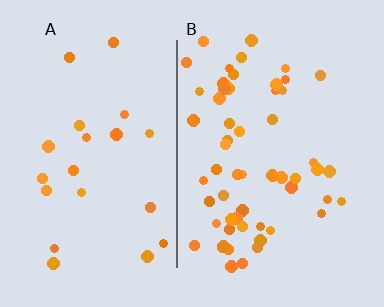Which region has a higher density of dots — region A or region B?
B (the right).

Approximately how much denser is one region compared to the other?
Approximately 2.7× — region B over region A.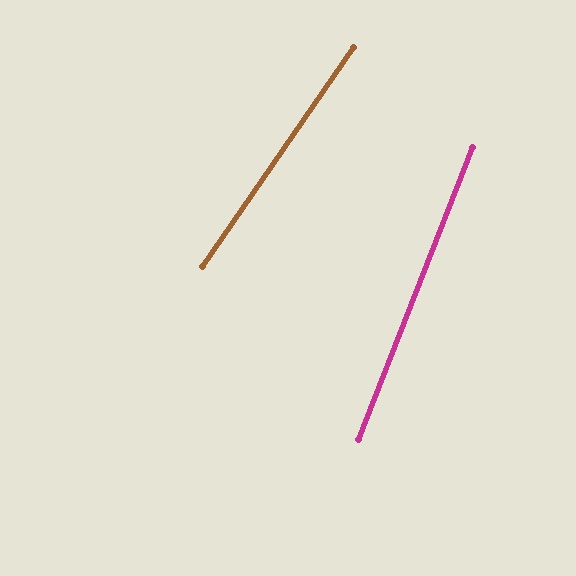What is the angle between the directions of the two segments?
Approximately 13 degrees.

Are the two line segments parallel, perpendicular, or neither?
Neither parallel nor perpendicular — they differ by about 13°.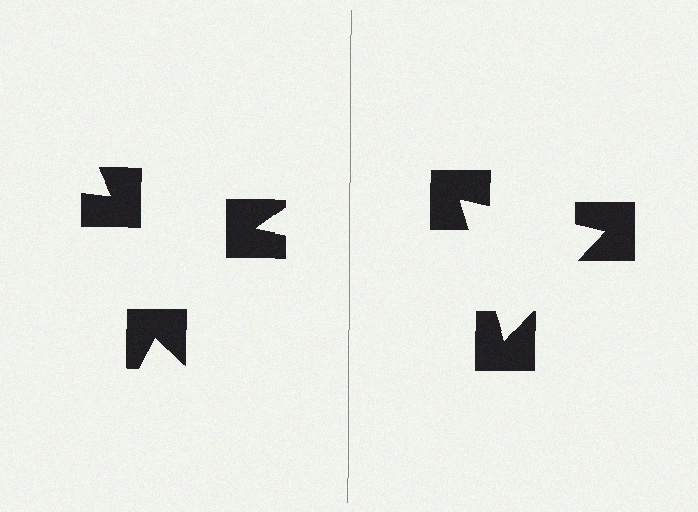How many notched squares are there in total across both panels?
6 — 3 on each side.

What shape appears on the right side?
An illusory triangle.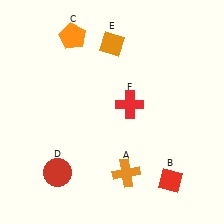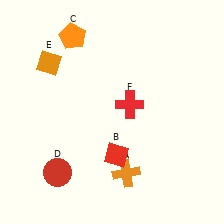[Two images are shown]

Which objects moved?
The objects that moved are: the red diamond (B), the orange diamond (E).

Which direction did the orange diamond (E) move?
The orange diamond (E) moved left.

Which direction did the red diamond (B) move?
The red diamond (B) moved left.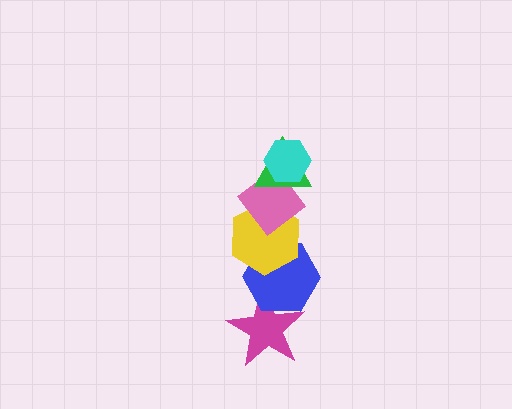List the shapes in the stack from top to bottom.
From top to bottom: the cyan hexagon, the green triangle, the pink diamond, the yellow hexagon, the blue hexagon, the magenta star.